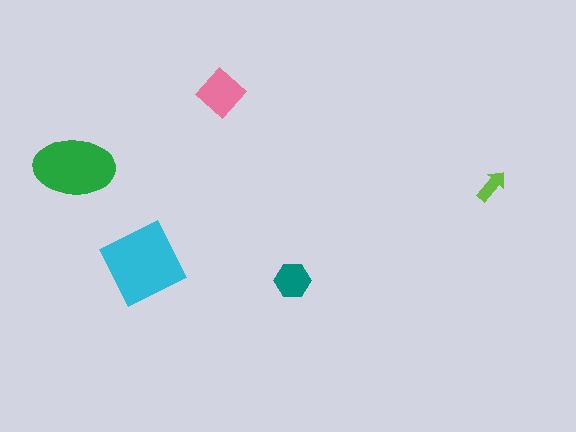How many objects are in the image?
There are 5 objects in the image.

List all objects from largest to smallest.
The cyan square, the green ellipse, the pink diamond, the teal hexagon, the lime arrow.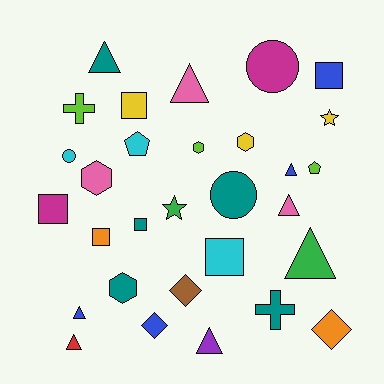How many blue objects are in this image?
There are 4 blue objects.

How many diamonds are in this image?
There are 3 diamonds.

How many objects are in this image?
There are 30 objects.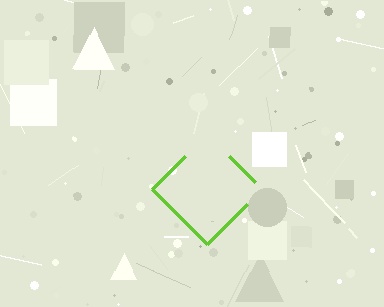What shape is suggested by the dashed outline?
The dashed outline suggests a diamond.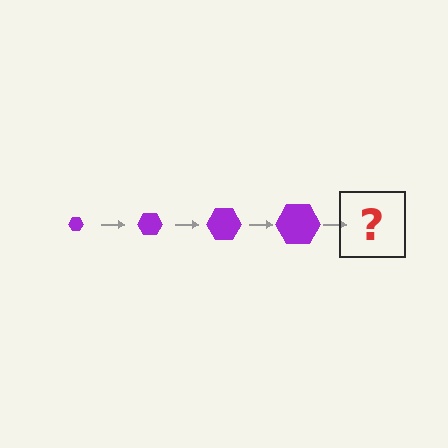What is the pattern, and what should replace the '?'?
The pattern is that the hexagon gets progressively larger each step. The '?' should be a purple hexagon, larger than the previous one.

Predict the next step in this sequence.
The next step is a purple hexagon, larger than the previous one.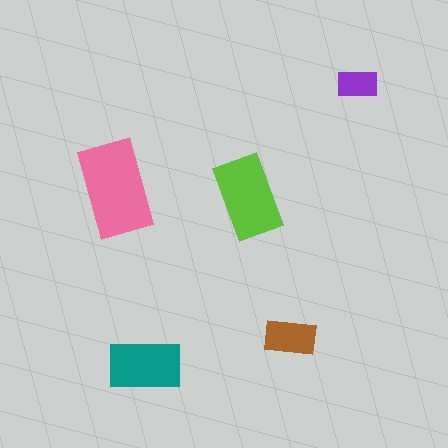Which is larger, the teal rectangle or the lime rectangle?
The lime one.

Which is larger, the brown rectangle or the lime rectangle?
The lime one.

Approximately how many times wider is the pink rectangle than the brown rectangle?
About 2 times wider.